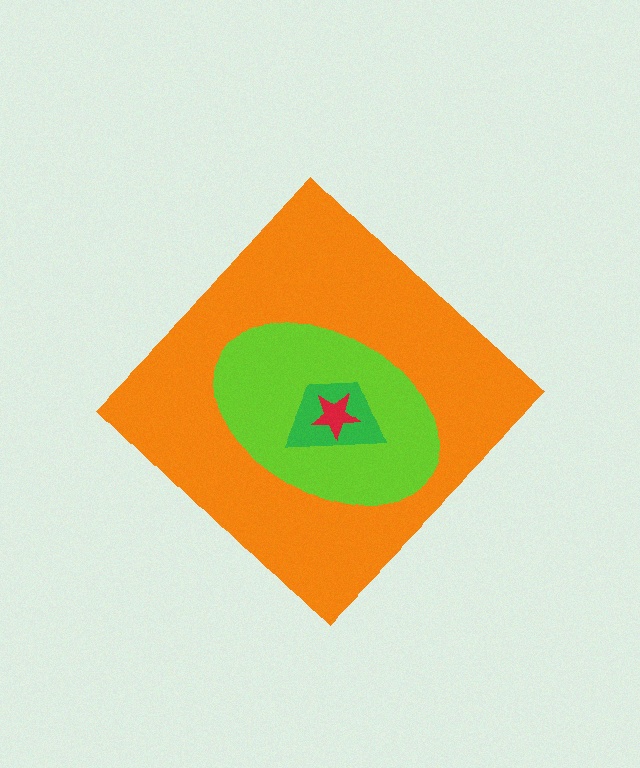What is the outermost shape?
The orange diamond.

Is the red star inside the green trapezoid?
Yes.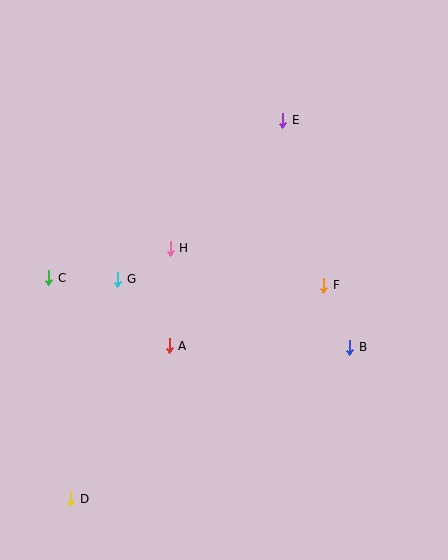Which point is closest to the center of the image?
Point H at (170, 248) is closest to the center.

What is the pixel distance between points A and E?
The distance between A and E is 253 pixels.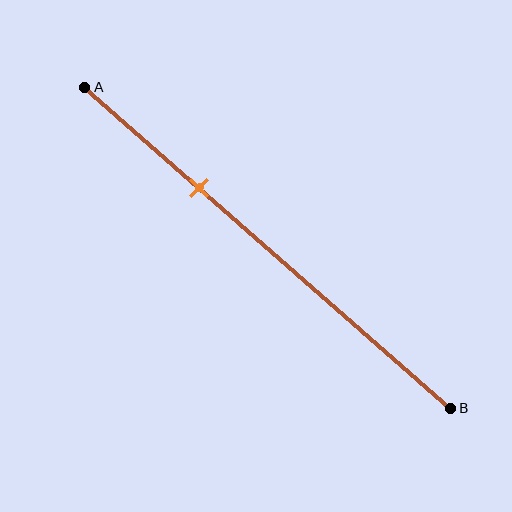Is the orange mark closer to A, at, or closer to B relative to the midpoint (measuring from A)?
The orange mark is closer to point A than the midpoint of segment AB.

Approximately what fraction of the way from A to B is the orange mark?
The orange mark is approximately 30% of the way from A to B.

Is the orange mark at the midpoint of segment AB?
No, the mark is at about 30% from A, not at the 50% midpoint.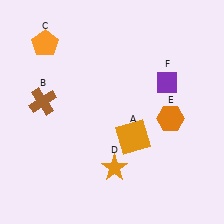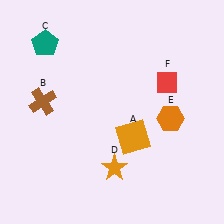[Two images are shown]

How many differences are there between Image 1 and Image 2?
There are 2 differences between the two images.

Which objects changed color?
C changed from orange to teal. F changed from purple to red.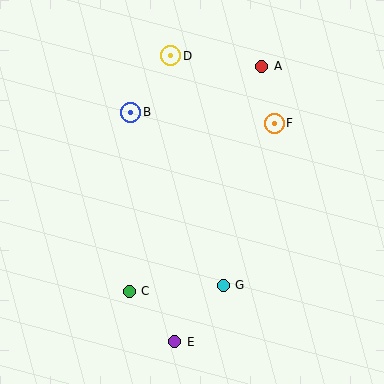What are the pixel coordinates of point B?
Point B is at (131, 112).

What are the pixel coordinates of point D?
Point D is at (171, 56).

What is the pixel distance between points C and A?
The distance between C and A is 261 pixels.